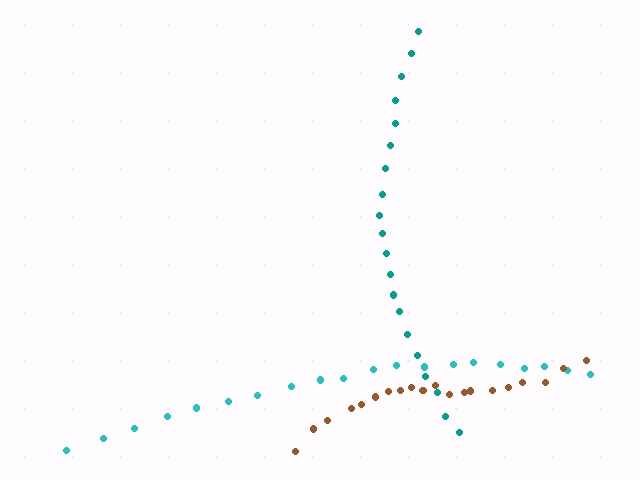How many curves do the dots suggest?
There are 3 distinct paths.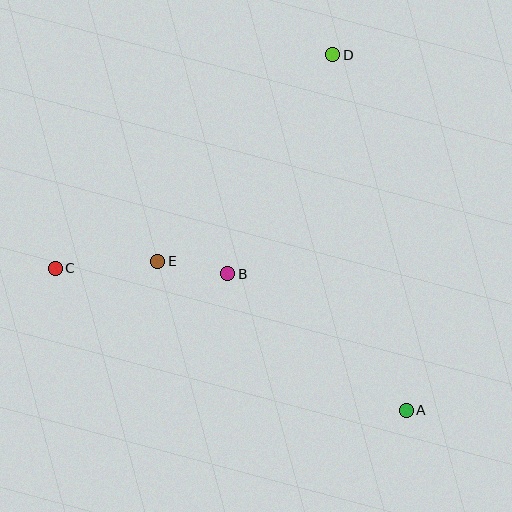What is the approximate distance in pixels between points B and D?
The distance between B and D is approximately 243 pixels.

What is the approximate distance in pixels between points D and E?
The distance between D and E is approximately 271 pixels.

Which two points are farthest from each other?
Points A and C are farthest from each other.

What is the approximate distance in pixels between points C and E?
The distance between C and E is approximately 103 pixels.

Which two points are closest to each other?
Points B and E are closest to each other.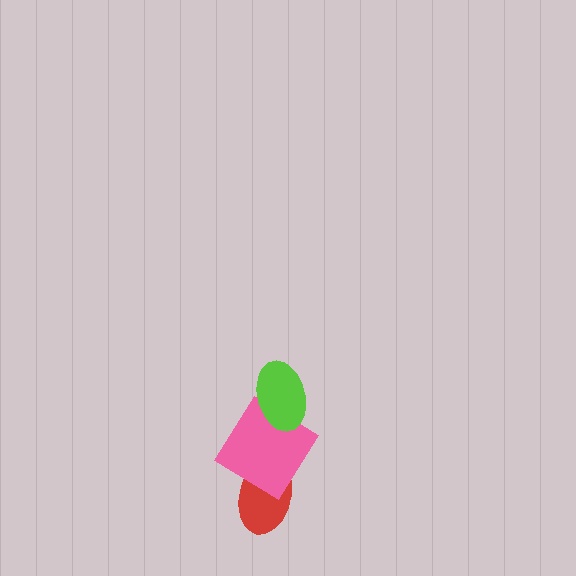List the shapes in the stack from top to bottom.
From top to bottom: the lime ellipse, the pink diamond, the red ellipse.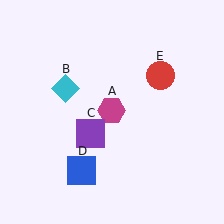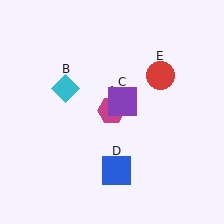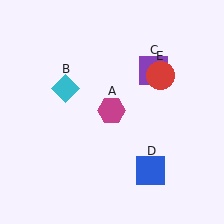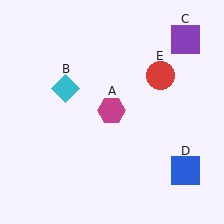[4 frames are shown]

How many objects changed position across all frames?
2 objects changed position: purple square (object C), blue square (object D).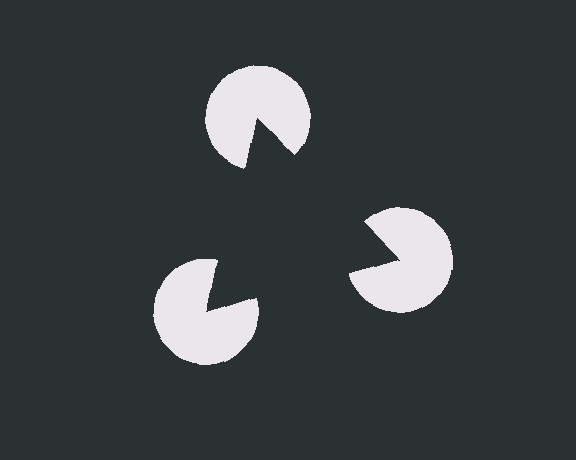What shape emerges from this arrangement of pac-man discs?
An illusory triangle — its edges are inferred from the aligned wedge cuts in the pac-man discs, not physically drawn.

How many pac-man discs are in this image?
There are 3 — one at each vertex of the illusory triangle.